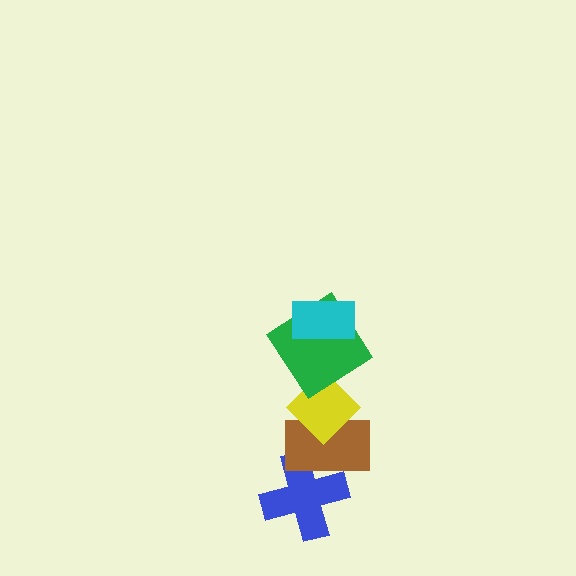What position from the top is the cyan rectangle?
The cyan rectangle is 1st from the top.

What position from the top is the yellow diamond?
The yellow diamond is 3rd from the top.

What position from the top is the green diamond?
The green diamond is 2nd from the top.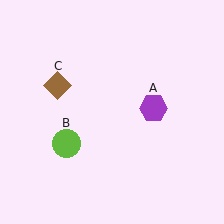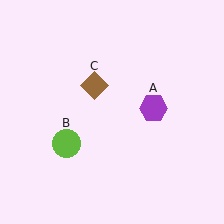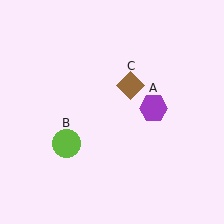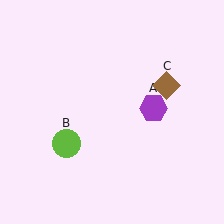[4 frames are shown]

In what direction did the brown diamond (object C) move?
The brown diamond (object C) moved right.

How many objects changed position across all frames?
1 object changed position: brown diamond (object C).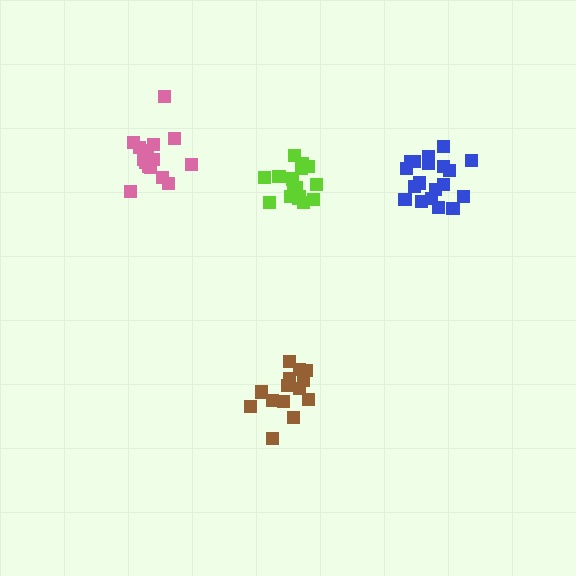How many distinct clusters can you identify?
There are 4 distinct clusters.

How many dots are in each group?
Group 1: 15 dots, Group 2: 17 dots, Group 3: 19 dots, Group 4: 18 dots (69 total).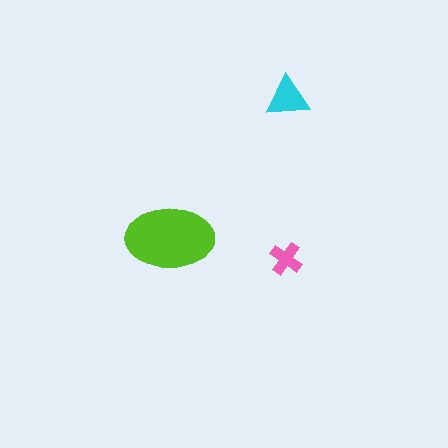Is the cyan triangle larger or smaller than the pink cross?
Larger.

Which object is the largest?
The lime ellipse.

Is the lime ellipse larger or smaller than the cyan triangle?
Larger.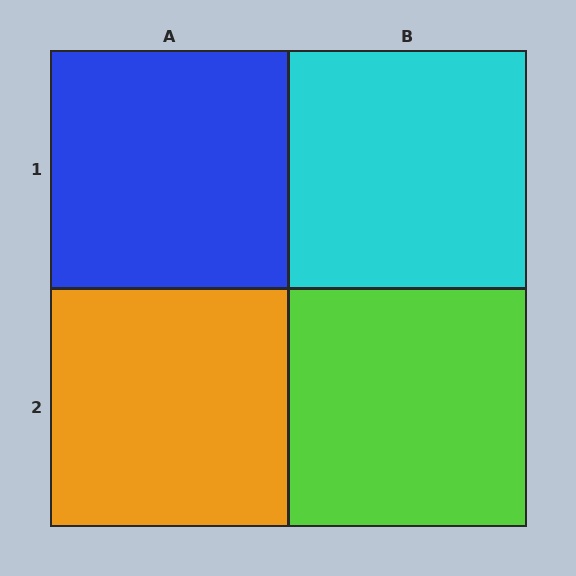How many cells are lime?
1 cell is lime.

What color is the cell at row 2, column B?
Lime.